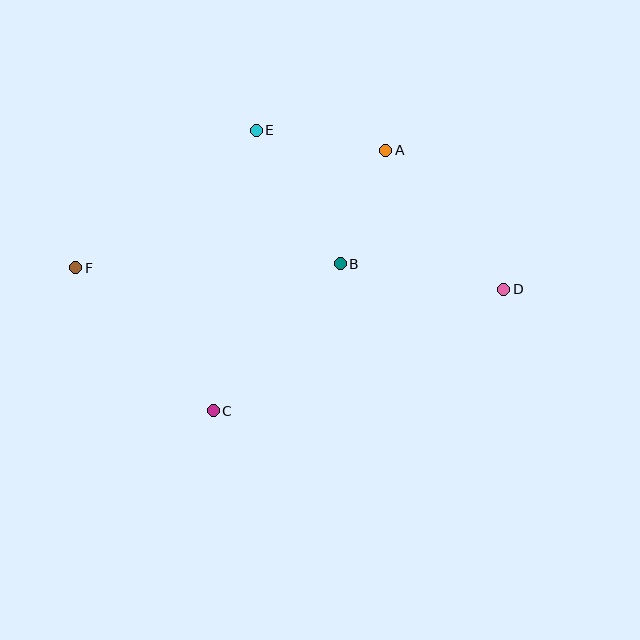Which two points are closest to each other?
Points A and B are closest to each other.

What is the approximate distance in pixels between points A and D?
The distance between A and D is approximately 183 pixels.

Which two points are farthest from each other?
Points D and F are farthest from each other.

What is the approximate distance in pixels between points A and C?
The distance between A and C is approximately 313 pixels.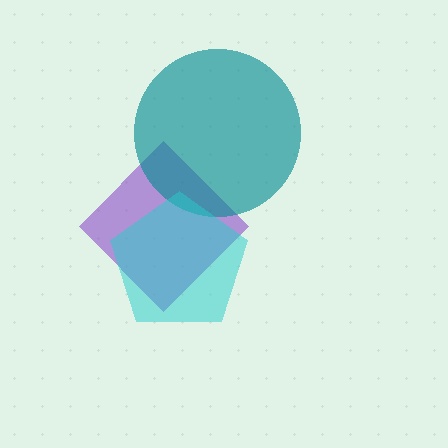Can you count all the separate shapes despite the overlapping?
Yes, there are 3 separate shapes.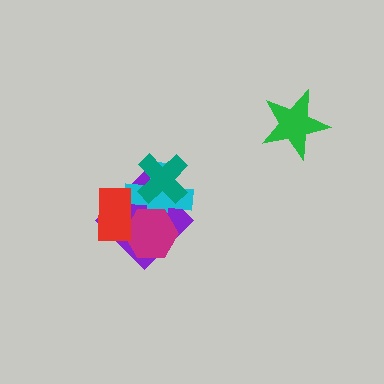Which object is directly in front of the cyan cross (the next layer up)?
The magenta hexagon is directly in front of the cyan cross.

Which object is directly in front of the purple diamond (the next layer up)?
The cyan cross is directly in front of the purple diamond.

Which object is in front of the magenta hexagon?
The red rectangle is in front of the magenta hexagon.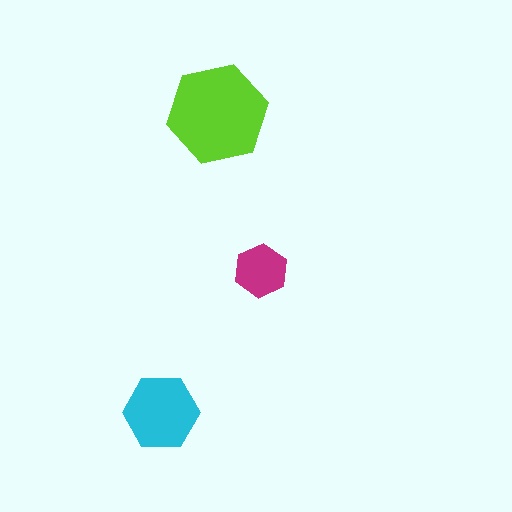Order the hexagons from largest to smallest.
the lime one, the cyan one, the magenta one.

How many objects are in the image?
There are 3 objects in the image.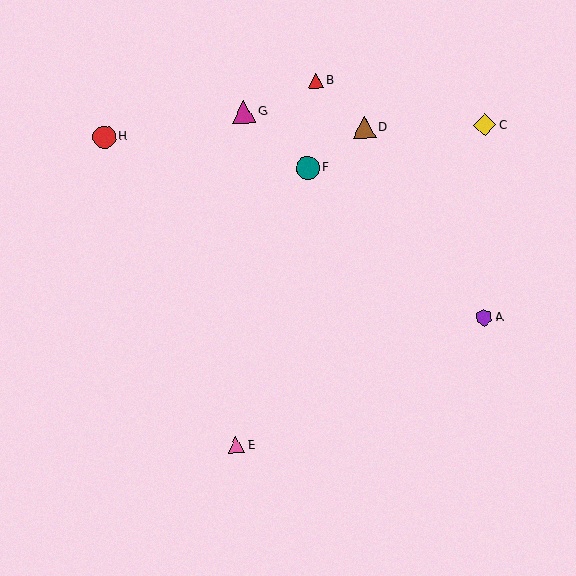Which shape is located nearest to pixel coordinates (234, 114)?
The magenta triangle (labeled G) at (244, 112) is nearest to that location.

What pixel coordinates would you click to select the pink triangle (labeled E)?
Click at (236, 445) to select the pink triangle E.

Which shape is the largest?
The teal circle (labeled F) is the largest.